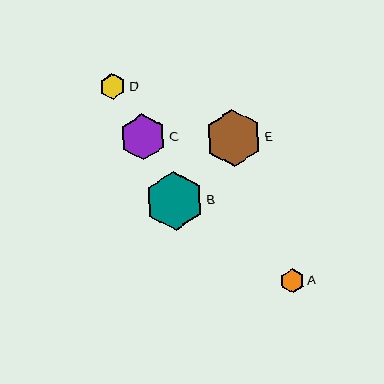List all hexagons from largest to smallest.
From largest to smallest: B, E, C, D, A.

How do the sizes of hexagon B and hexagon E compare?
Hexagon B and hexagon E are approximately the same size.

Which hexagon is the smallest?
Hexagon A is the smallest with a size of approximately 24 pixels.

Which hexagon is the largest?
Hexagon B is the largest with a size of approximately 59 pixels.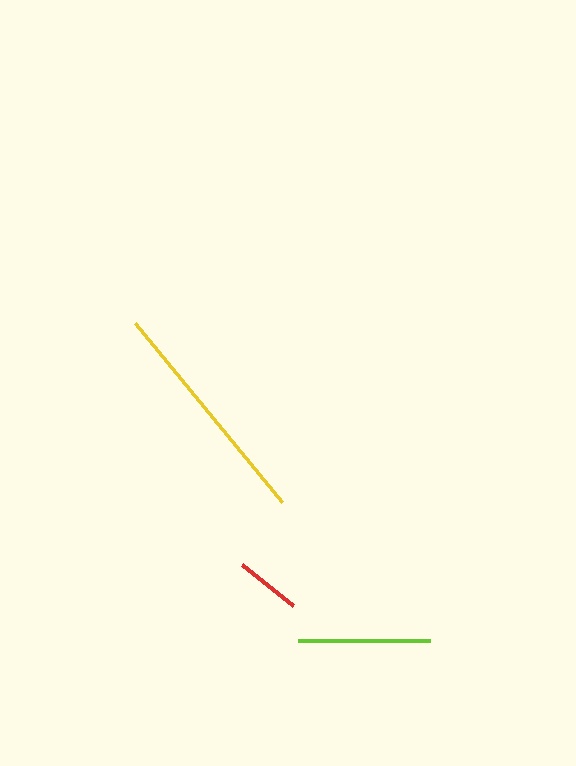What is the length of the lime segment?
The lime segment is approximately 132 pixels long.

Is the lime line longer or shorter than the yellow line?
The yellow line is longer than the lime line.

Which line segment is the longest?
The yellow line is the longest at approximately 232 pixels.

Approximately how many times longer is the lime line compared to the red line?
The lime line is approximately 2.0 times the length of the red line.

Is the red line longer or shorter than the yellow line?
The yellow line is longer than the red line.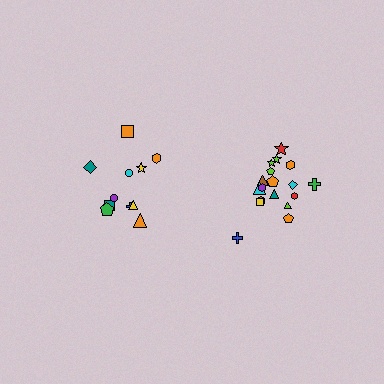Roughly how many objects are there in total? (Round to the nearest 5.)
Roughly 30 objects in total.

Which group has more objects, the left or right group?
The right group.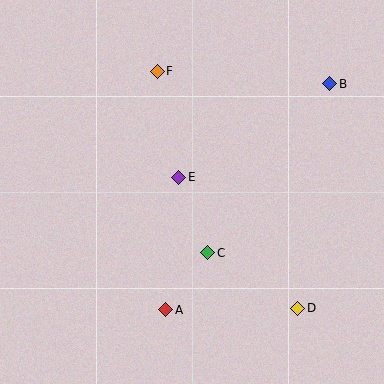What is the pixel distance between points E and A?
The distance between E and A is 133 pixels.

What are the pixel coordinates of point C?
Point C is at (208, 253).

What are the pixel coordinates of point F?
Point F is at (157, 71).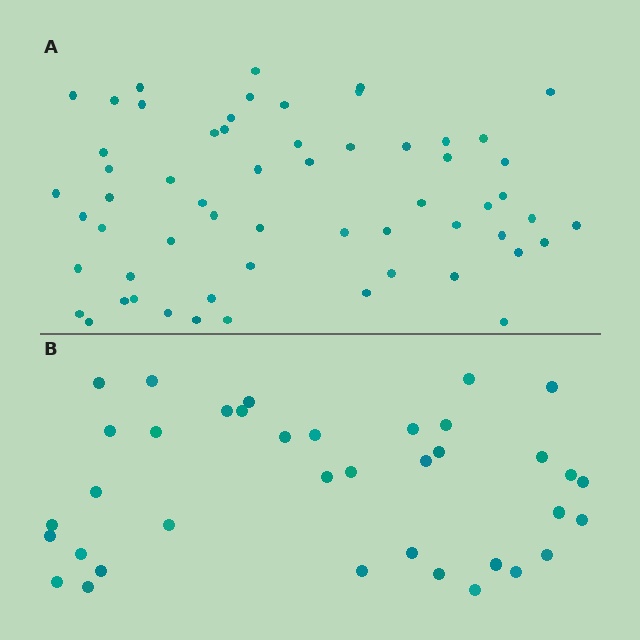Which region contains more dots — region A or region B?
Region A (the top region) has more dots.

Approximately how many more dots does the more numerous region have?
Region A has approximately 20 more dots than region B.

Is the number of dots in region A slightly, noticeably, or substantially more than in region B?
Region A has substantially more. The ratio is roughly 1.6 to 1.